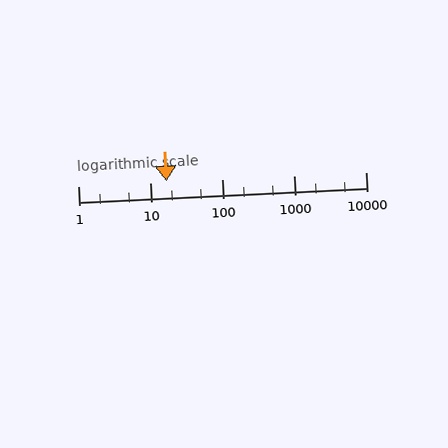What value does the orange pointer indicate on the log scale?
The pointer indicates approximately 17.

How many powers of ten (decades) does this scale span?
The scale spans 4 decades, from 1 to 10000.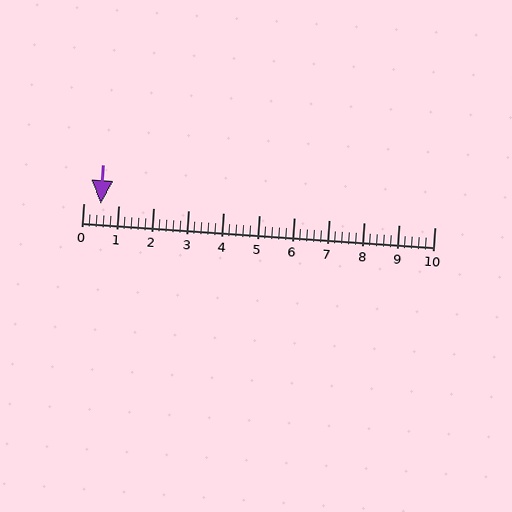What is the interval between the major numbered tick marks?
The major tick marks are spaced 1 units apart.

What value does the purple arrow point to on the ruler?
The purple arrow points to approximately 0.5.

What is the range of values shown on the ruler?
The ruler shows values from 0 to 10.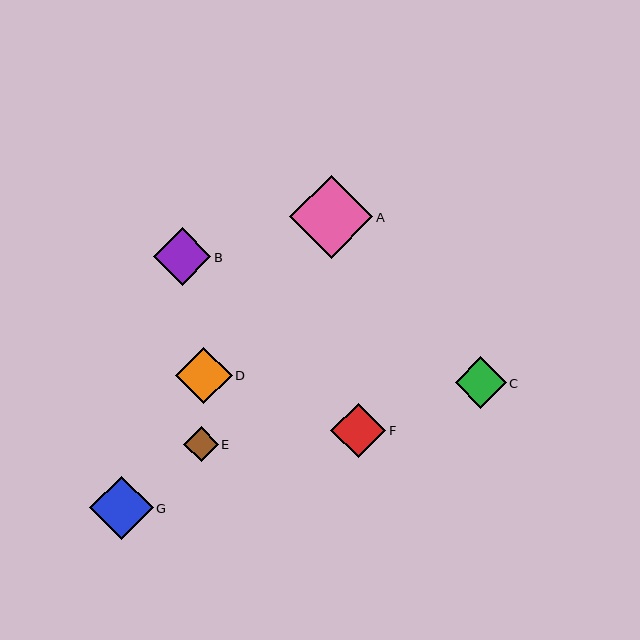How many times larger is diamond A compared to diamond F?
Diamond A is approximately 1.5 times the size of diamond F.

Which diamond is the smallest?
Diamond E is the smallest with a size of approximately 34 pixels.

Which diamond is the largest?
Diamond A is the largest with a size of approximately 83 pixels.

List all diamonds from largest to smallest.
From largest to smallest: A, G, B, D, F, C, E.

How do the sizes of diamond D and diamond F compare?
Diamond D and diamond F are approximately the same size.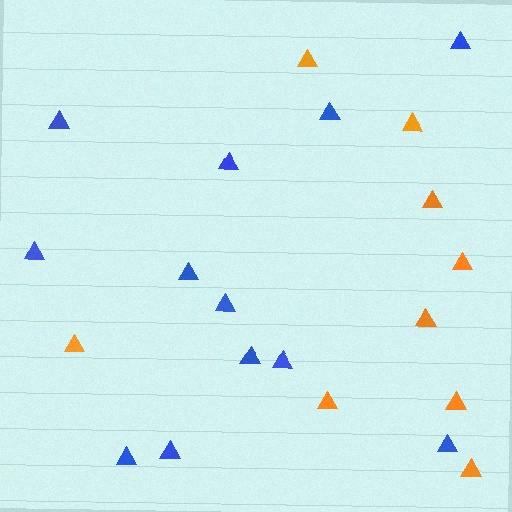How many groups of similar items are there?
There are 2 groups: one group of orange triangles (9) and one group of blue triangles (12).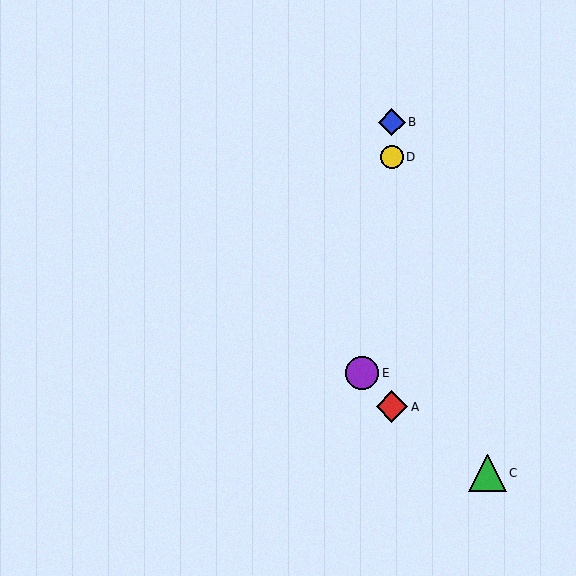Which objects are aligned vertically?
Objects A, B, D are aligned vertically.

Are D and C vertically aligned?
No, D is at x≈392 and C is at x≈487.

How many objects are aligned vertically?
3 objects (A, B, D) are aligned vertically.